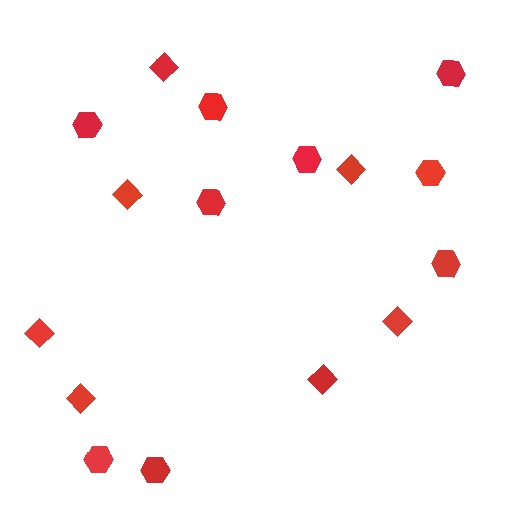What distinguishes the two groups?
There are 2 groups: one group of diamonds (7) and one group of hexagons (9).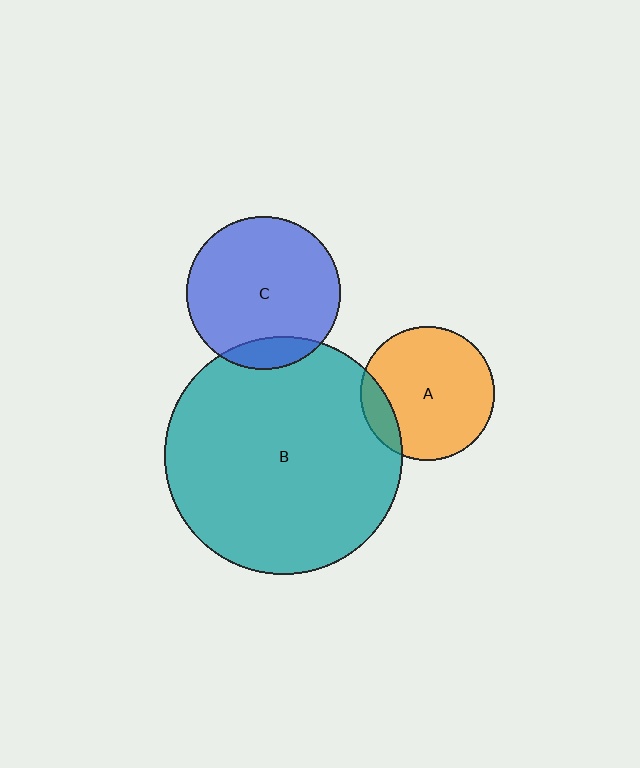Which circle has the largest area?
Circle B (teal).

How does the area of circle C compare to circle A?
Approximately 1.3 times.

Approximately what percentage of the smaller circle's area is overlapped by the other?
Approximately 15%.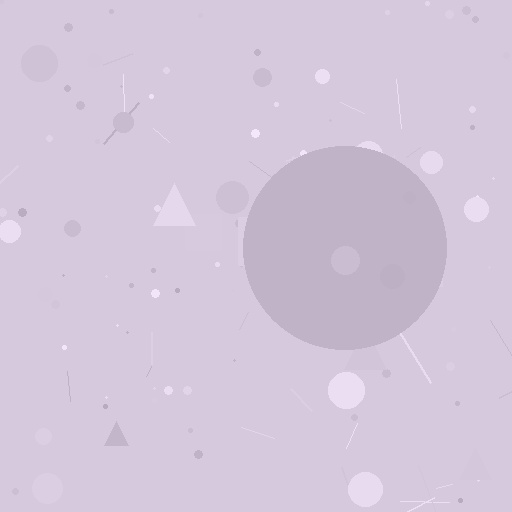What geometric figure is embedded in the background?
A circle is embedded in the background.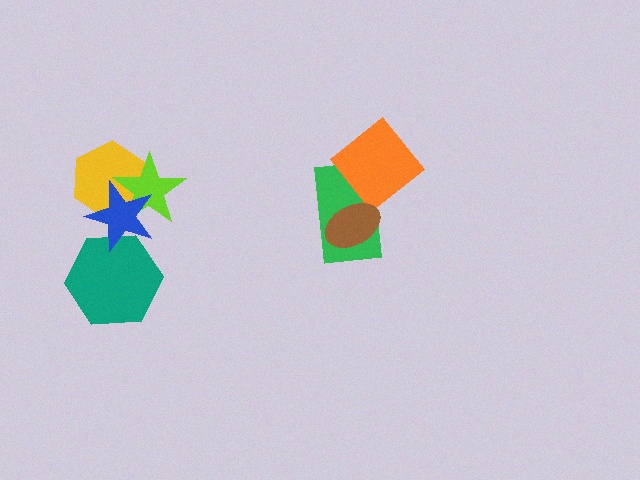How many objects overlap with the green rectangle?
2 objects overlap with the green rectangle.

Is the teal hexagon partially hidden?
Yes, it is partially covered by another shape.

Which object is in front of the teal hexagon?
The blue star is in front of the teal hexagon.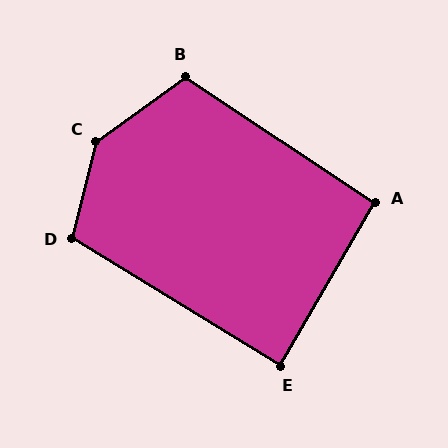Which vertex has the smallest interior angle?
E, at approximately 89 degrees.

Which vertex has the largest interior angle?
C, at approximately 140 degrees.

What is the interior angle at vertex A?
Approximately 93 degrees (approximately right).